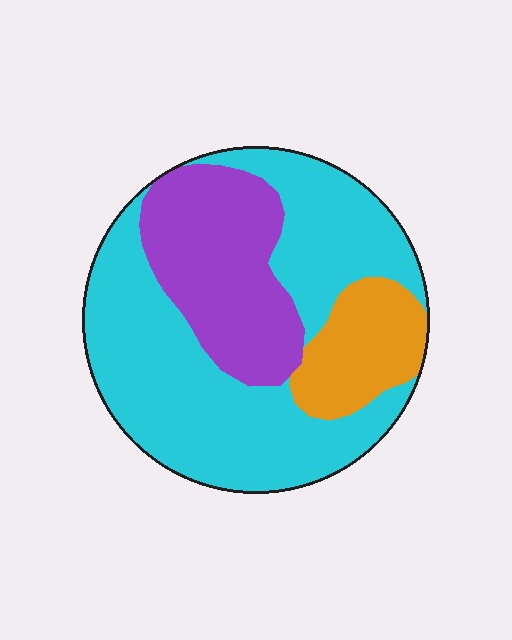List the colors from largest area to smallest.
From largest to smallest: cyan, purple, orange.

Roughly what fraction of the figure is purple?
Purple takes up about one quarter (1/4) of the figure.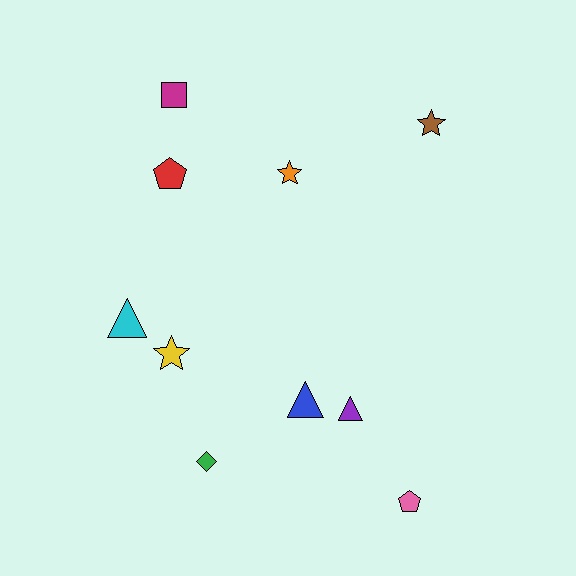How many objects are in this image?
There are 10 objects.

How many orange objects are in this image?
There is 1 orange object.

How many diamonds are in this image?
There is 1 diamond.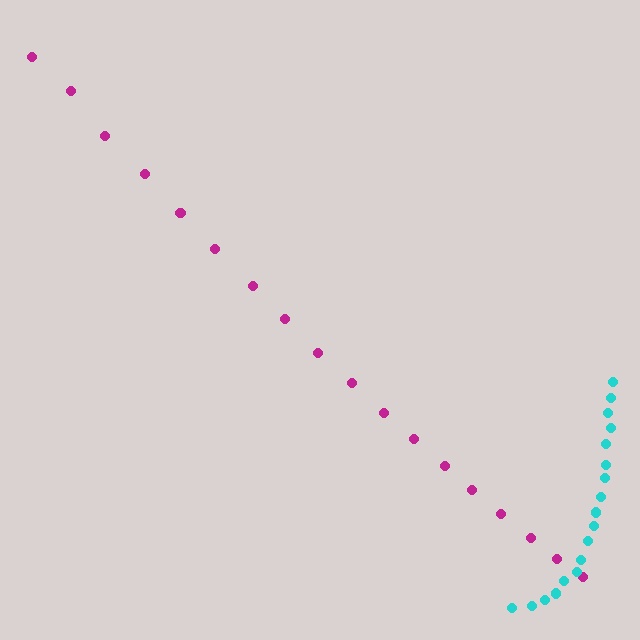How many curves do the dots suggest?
There are 2 distinct paths.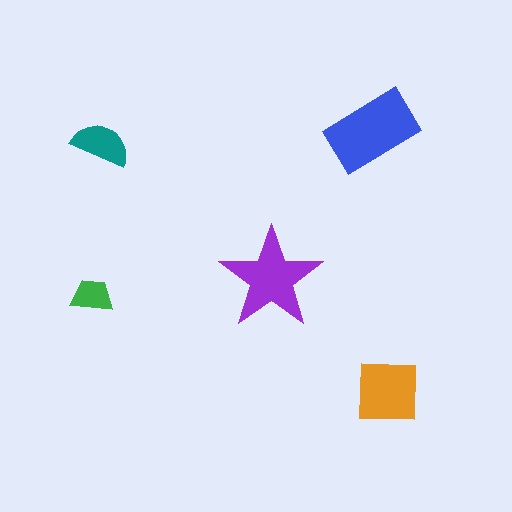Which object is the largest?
The blue rectangle.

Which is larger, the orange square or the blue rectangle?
The blue rectangle.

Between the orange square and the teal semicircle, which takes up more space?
The orange square.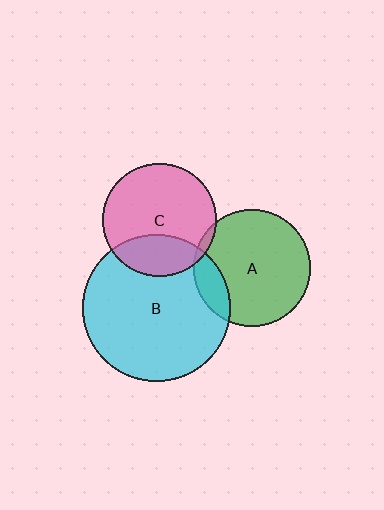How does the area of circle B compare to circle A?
Approximately 1.6 times.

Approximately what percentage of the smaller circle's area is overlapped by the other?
Approximately 15%.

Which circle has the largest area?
Circle B (cyan).